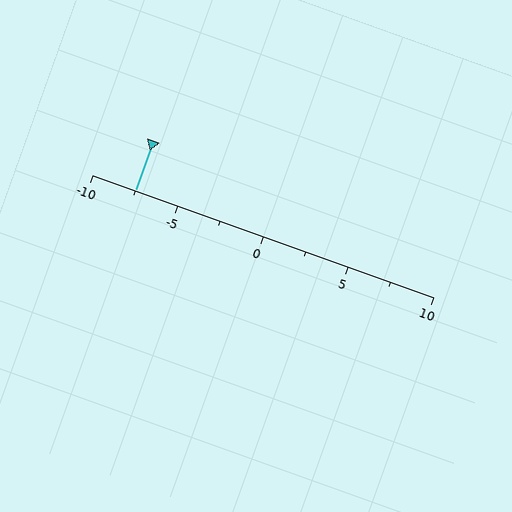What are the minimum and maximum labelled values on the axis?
The axis runs from -10 to 10.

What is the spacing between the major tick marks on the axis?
The major ticks are spaced 5 apart.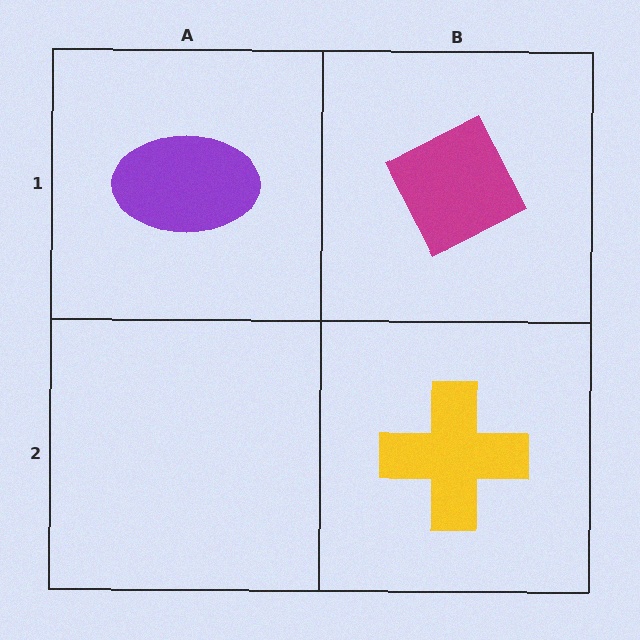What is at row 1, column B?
A magenta diamond.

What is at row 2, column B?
A yellow cross.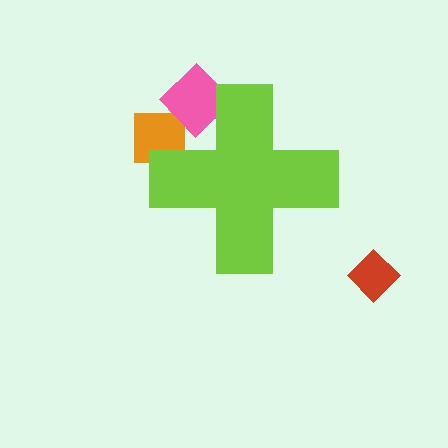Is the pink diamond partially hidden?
Yes, the pink diamond is partially hidden behind the lime cross.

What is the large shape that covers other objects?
A lime cross.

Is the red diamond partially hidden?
No, the red diamond is fully visible.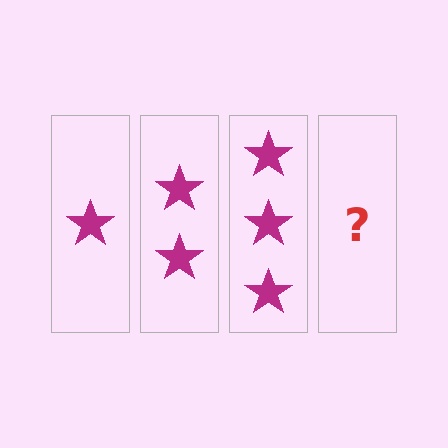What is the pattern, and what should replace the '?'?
The pattern is that each step adds one more star. The '?' should be 4 stars.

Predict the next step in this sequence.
The next step is 4 stars.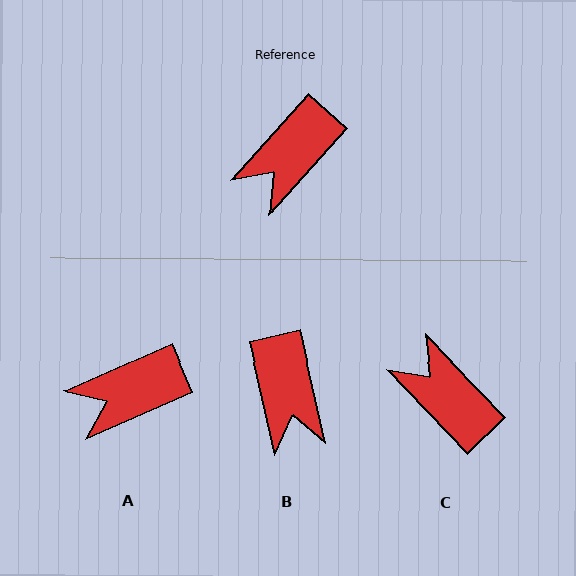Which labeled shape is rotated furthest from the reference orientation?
C, about 94 degrees away.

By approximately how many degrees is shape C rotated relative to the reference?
Approximately 94 degrees clockwise.